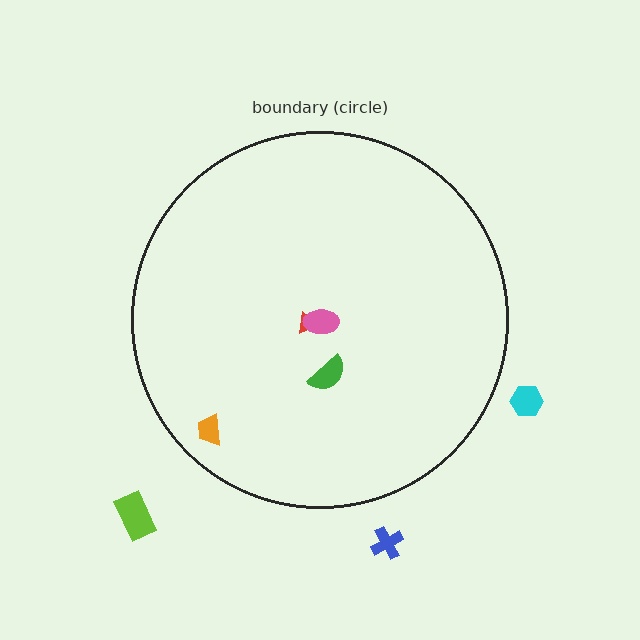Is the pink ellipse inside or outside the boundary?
Inside.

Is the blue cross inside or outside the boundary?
Outside.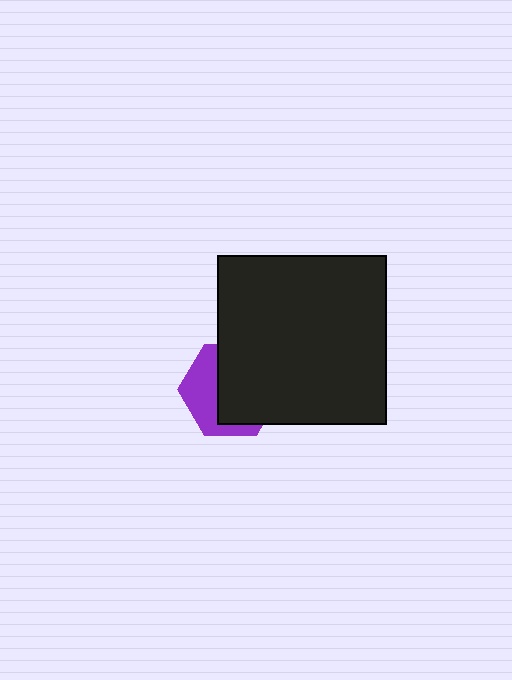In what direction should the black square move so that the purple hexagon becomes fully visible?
The black square should move toward the upper-right. That is the shortest direction to clear the overlap and leave the purple hexagon fully visible.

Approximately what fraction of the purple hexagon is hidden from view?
Roughly 60% of the purple hexagon is hidden behind the black square.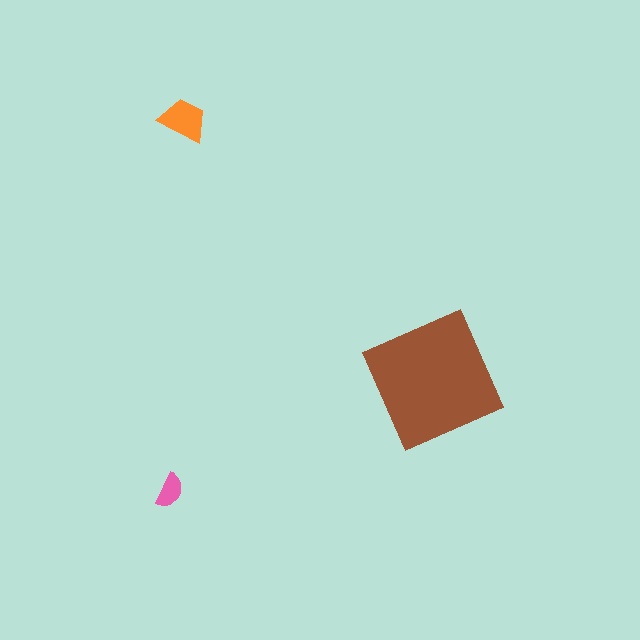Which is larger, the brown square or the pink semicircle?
The brown square.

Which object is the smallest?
The pink semicircle.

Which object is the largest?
The brown square.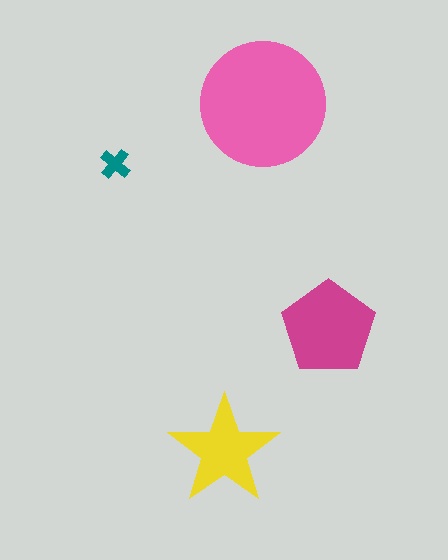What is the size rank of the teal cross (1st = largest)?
4th.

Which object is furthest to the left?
The teal cross is leftmost.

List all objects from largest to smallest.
The pink circle, the magenta pentagon, the yellow star, the teal cross.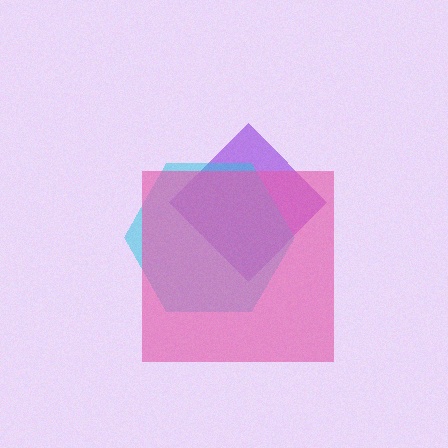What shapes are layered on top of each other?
The layered shapes are: a purple diamond, a cyan hexagon, a pink square.